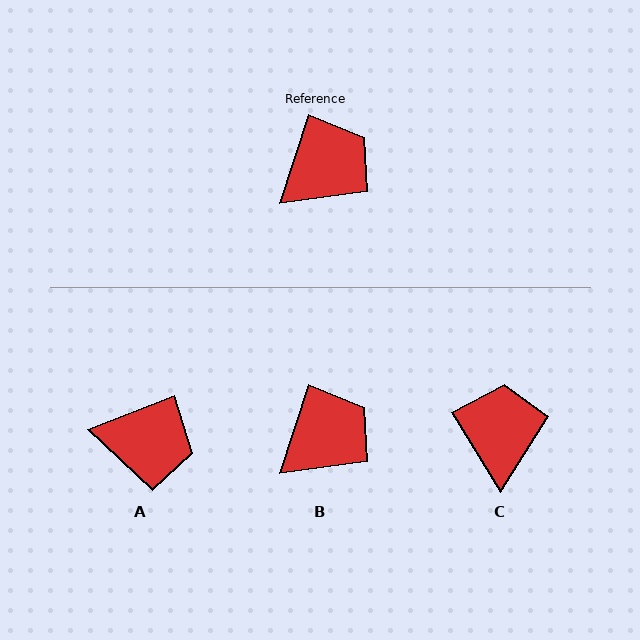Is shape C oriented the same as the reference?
No, it is off by about 50 degrees.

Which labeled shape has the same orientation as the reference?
B.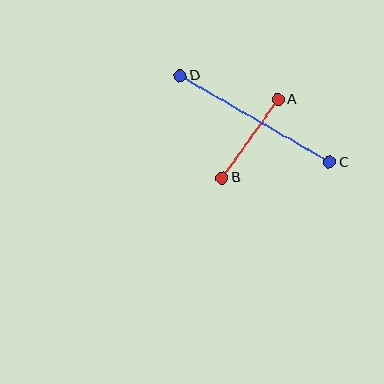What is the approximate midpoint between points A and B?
The midpoint is at approximately (250, 139) pixels.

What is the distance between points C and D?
The distance is approximately 172 pixels.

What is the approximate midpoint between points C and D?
The midpoint is at approximately (255, 119) pixels.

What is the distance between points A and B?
The distance is approximately 96 pixels.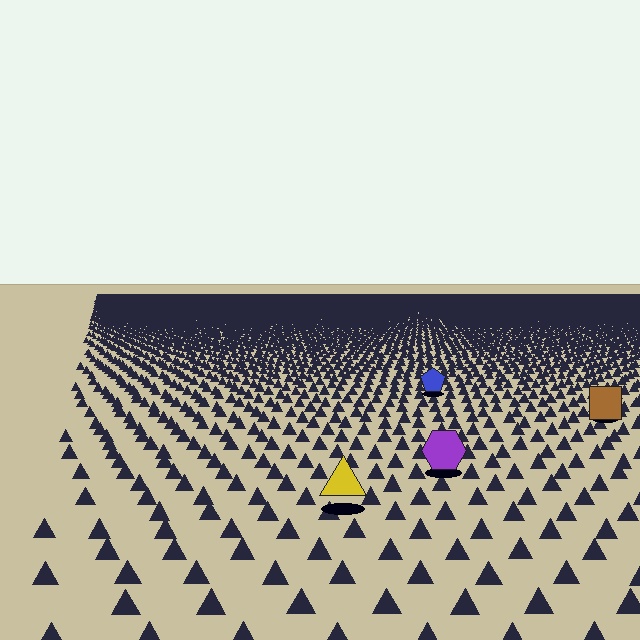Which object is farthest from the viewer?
The blue pentagon is farthest from the viewer. It appears smaller and the ground texture around it is denser.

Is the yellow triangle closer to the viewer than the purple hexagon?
Yes. The yellow triangle is closer — you can tell from the texture gradient: the ground texture is coarser near it.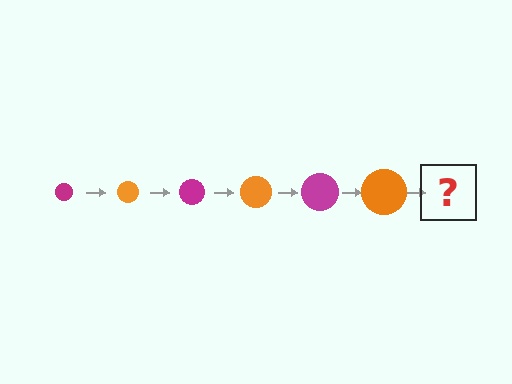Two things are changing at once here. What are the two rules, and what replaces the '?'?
The two rules are that the circle grows larger each step and the color cycles through magenta and orange. The '?' should be a magenta circle, larger than the previous one.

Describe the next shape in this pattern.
It should be a magenta circle, larger than the previous one.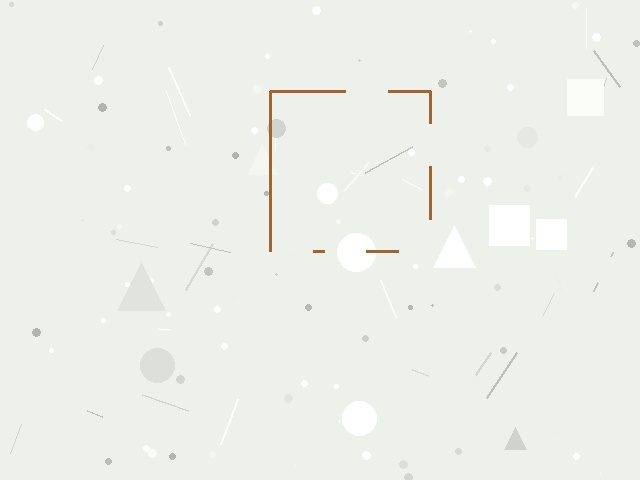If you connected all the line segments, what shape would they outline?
They would outline a square.